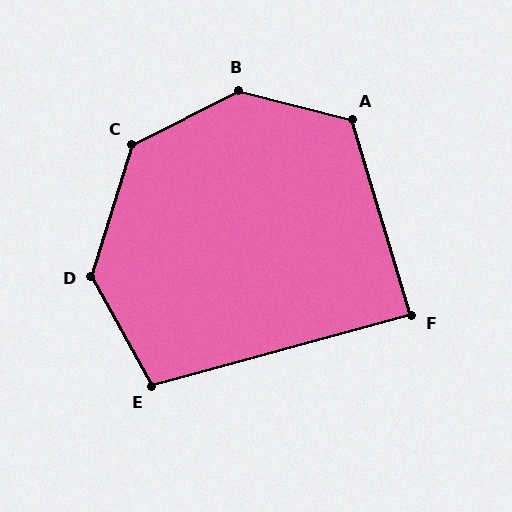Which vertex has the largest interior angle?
B, at approximately 138 degrees.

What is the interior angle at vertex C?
Approximately 134 degrees (obtuse).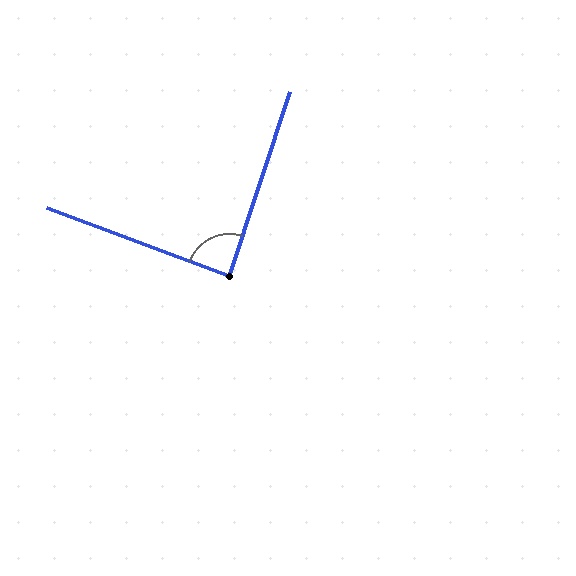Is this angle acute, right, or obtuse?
It is approximately a right angle.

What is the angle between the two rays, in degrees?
Approximately 88 degrees.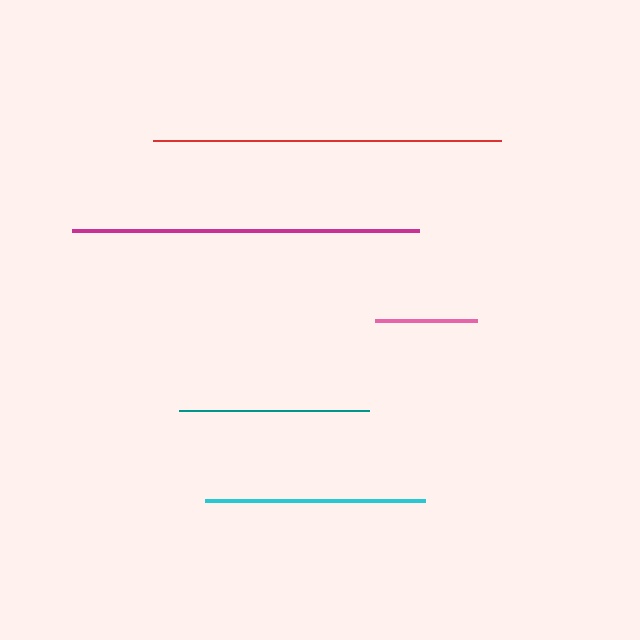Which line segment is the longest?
The red line is the longest at approximately 348 pixels.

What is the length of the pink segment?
The pink segment is approximately 103 pixels long.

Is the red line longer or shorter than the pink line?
The red line is longer than the pink line.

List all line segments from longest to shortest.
From longest to shortest: red, magenta, cyan, teal, pink.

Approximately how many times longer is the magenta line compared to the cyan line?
The magenta line is approximately 1.6 times the length of the cyan line.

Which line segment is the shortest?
The pink line is the shortest at approximately 103 pixels.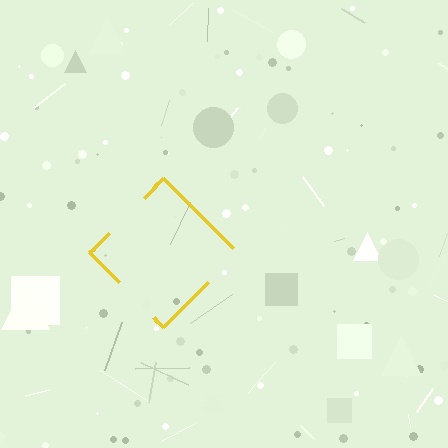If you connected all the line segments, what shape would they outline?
They would outline a diamond.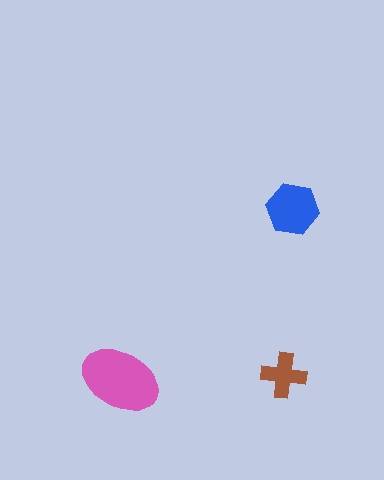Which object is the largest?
The pink ellipse.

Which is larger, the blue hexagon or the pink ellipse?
The pink ellipse.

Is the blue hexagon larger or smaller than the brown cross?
Larger.